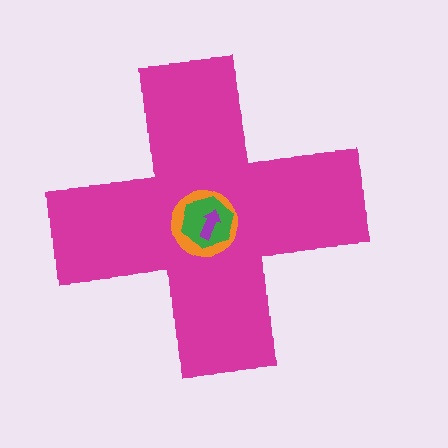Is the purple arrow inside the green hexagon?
Yes.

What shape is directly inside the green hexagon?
The purple arrow.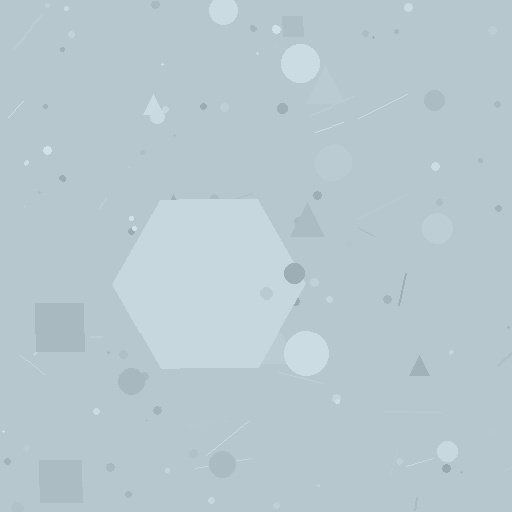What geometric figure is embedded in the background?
A hexagon is embedded in the background.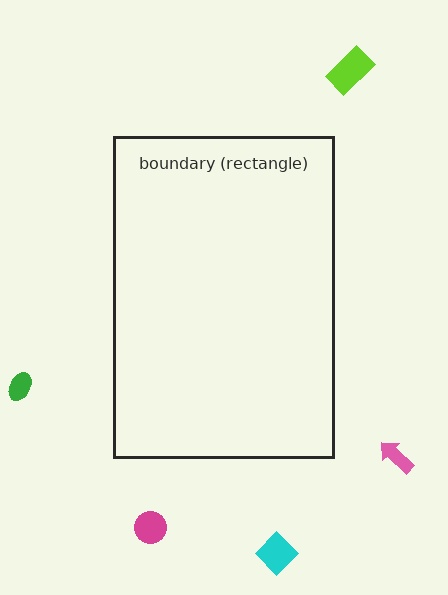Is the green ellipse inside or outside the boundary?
Outside.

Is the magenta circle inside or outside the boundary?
Outside.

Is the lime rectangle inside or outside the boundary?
Outside.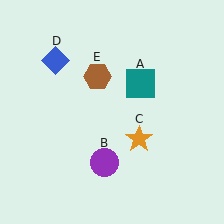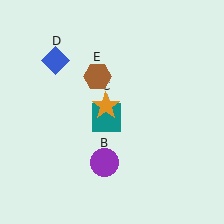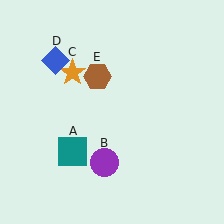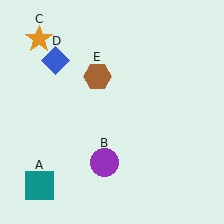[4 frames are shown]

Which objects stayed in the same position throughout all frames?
Purple circle (object B) and blue diamond (object D) and brown hexagon (object E) remained stationary.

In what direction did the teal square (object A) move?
The teal square (object A) moved down and to the left.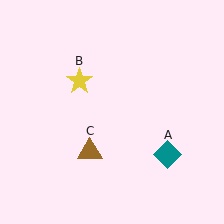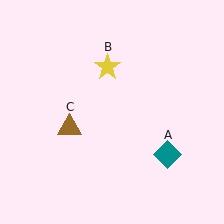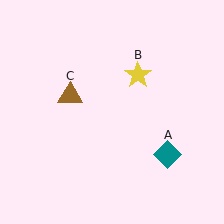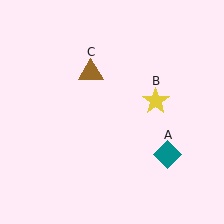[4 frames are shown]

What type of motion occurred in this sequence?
The yellow star (object B), brown triangle (object C) rotated clockwise around the center of the scene.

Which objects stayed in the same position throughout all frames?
Teal diamond (object A) remained stationary.